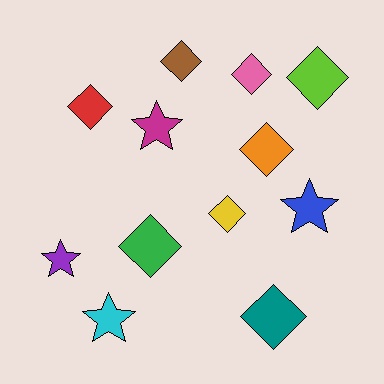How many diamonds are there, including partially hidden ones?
There are 8 diamonds.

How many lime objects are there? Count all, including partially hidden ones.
There is 1 lime object.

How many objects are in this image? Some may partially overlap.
There are 12 objects.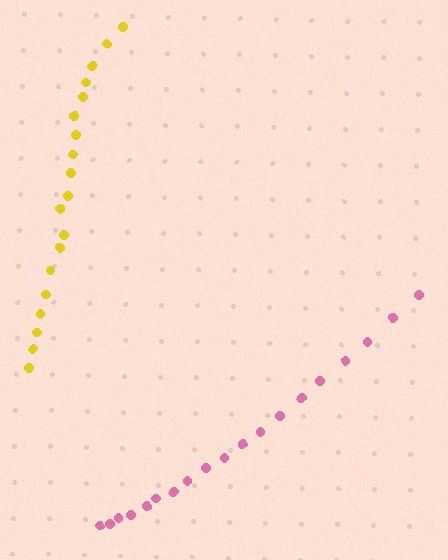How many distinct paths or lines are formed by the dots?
There are 2 distinct paths.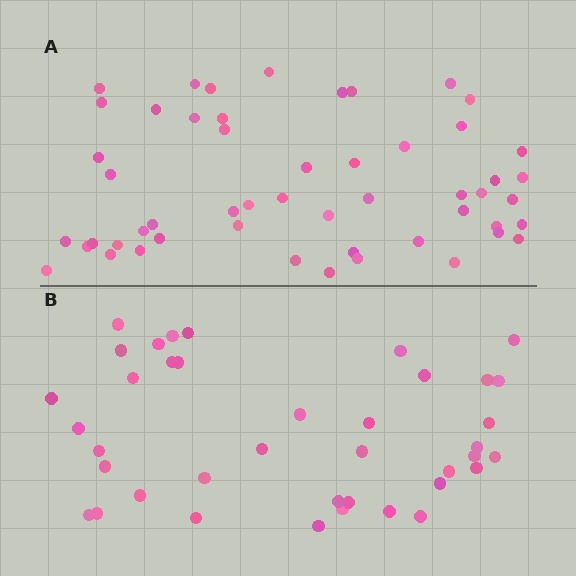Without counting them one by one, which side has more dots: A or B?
Region A (the top region) has more dots.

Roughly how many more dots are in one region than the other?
Region A has approximately 15 more dots than region B.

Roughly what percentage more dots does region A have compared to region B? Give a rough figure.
About 35% more.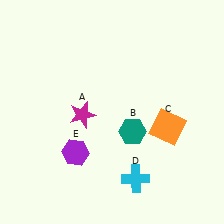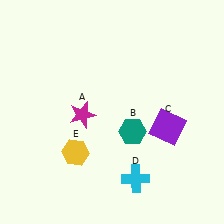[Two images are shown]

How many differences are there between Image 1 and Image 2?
There are 2 differences between the two images.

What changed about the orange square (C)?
In Image 1, C is orange. In Image 2, it changed to purple.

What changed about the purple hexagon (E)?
In Image 1, E is purple. In Image 2, it changed to yellow.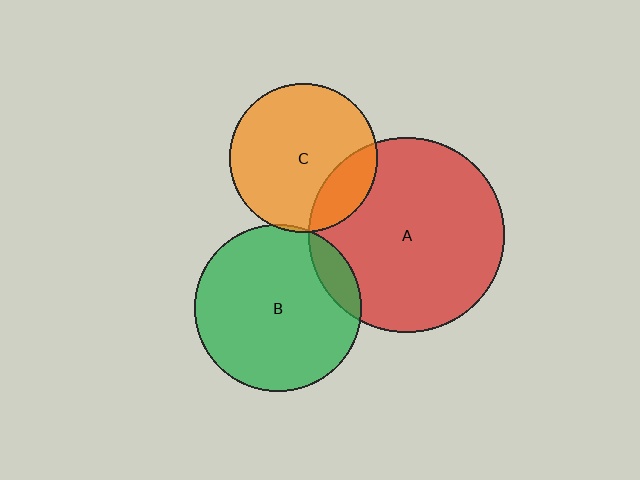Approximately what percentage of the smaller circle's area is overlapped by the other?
Approximately 20%.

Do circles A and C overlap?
Yes.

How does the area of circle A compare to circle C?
Approximately 1.7 times.